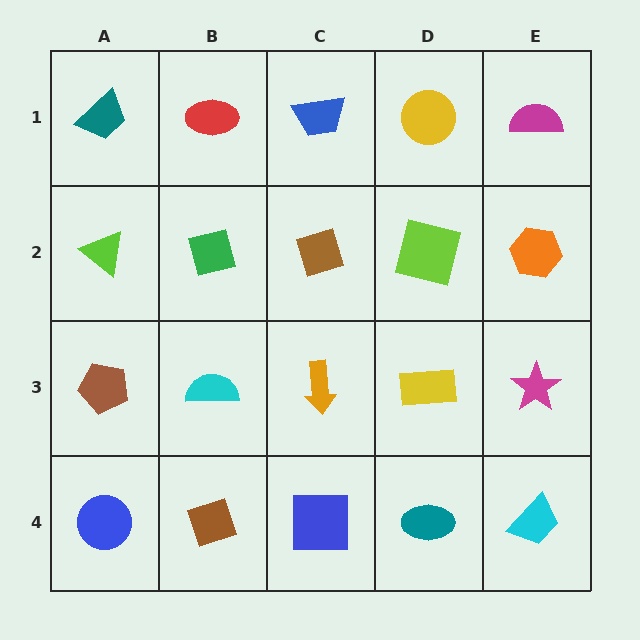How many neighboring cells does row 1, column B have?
3.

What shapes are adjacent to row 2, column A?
A teal trapezoid (row 1, column A), a brown pentagon (row 3, column A), a green square (row 2, column B).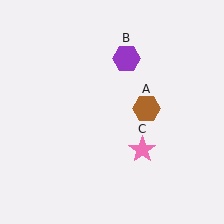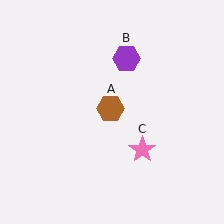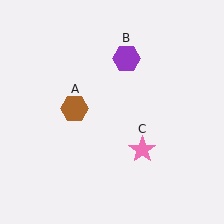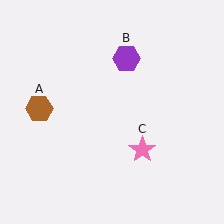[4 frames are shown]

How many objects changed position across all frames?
1 object changed position: brown hexagon (object A).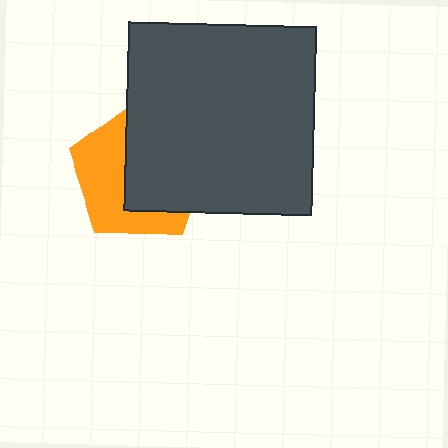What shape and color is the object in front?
The object in front is a dark gray square.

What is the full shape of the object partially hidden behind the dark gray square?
The partially hidden object is an orange pentagon.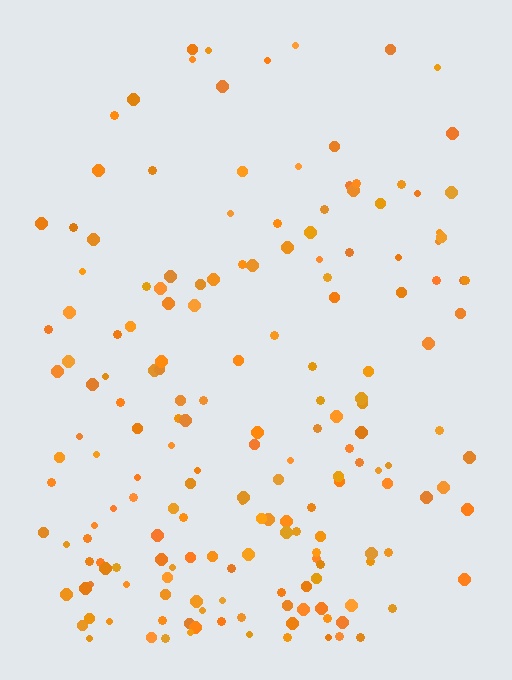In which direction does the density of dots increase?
From top to bottom, with the bottom side densest.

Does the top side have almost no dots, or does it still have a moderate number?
Still a moderate number, just noticeably fewer than the bottom.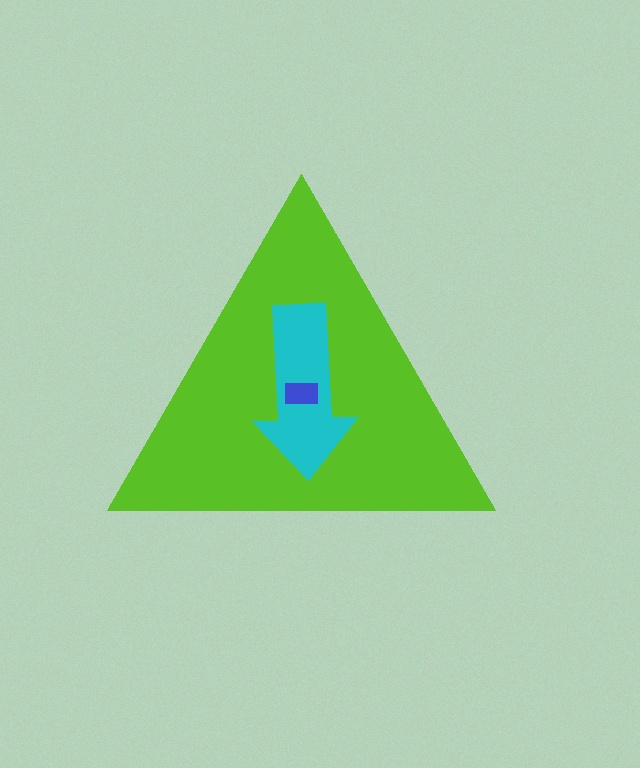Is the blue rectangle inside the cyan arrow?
Yes.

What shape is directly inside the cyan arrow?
The blue rectangle.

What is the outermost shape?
The lime triangle.